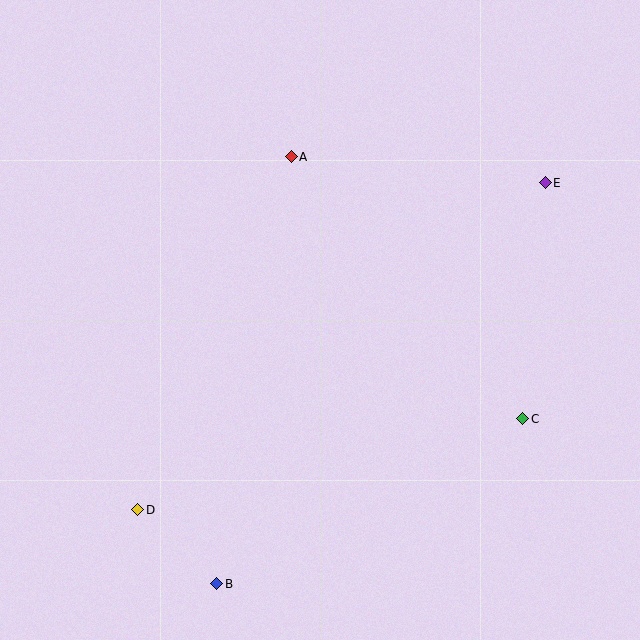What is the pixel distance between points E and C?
The distance between E and C is 237 pixels.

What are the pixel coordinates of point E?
Point E is at (545, 183).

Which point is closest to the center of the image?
Point A at (291, 157) is closest to the center.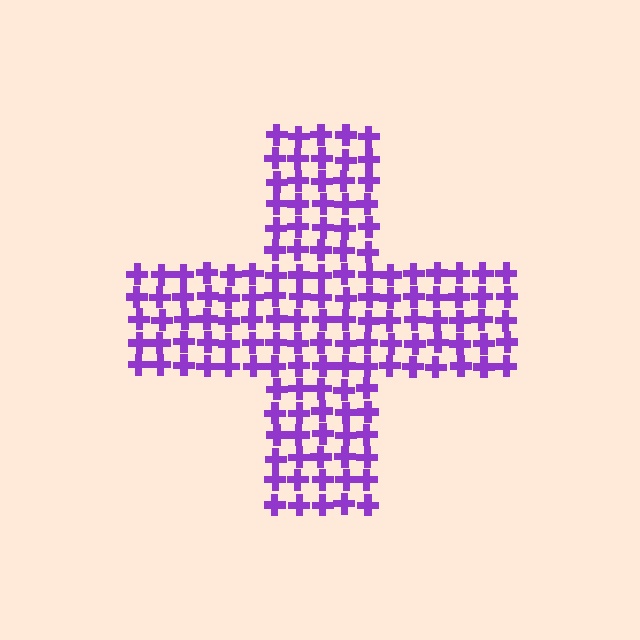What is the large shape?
The large shape is a cross.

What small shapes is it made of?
It is made of small crosses.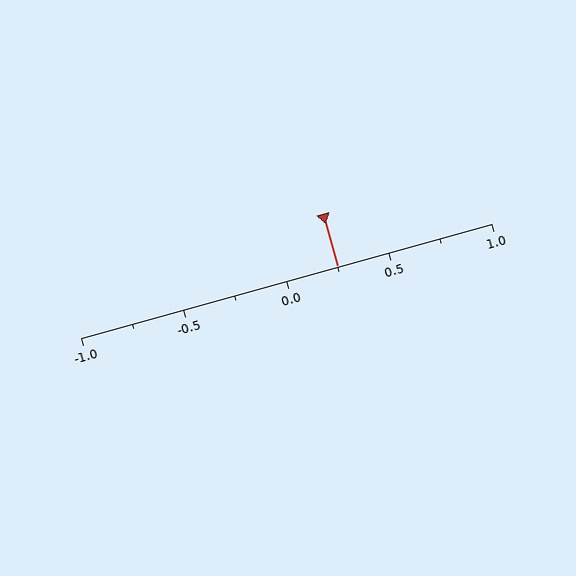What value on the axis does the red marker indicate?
The marker indicates approximately 0.25.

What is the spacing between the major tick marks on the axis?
The major ticks are spaced 0.5 apart.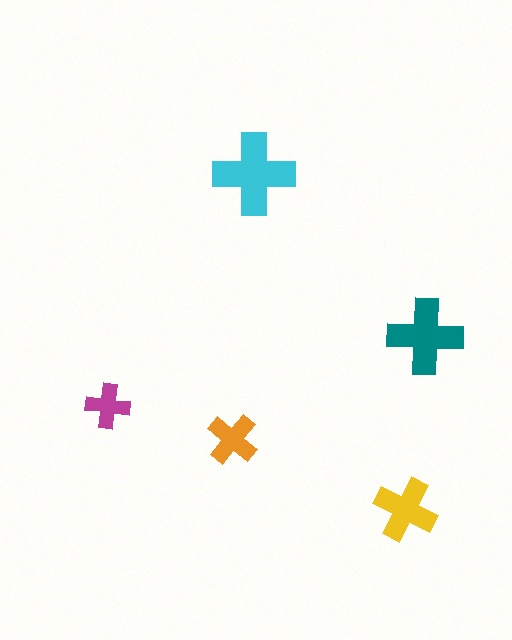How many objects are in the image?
There are 5 objects in the image.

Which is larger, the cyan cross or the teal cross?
The cyan one.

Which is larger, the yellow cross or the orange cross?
The yellow one.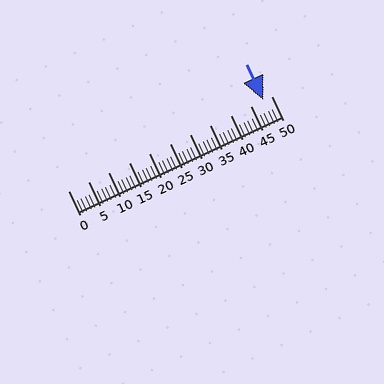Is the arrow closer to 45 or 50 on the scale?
The arrow is closer to 50.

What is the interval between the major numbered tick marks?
The major tick marks are spaced 5 units apart.